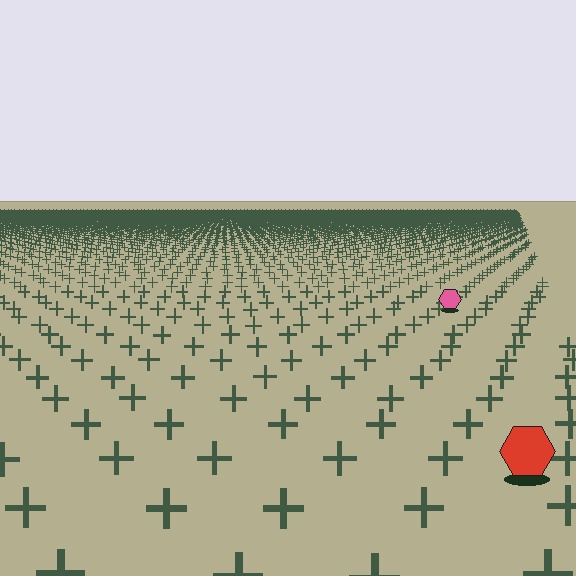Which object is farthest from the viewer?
The pink hexagon is farthest from the viewer. It appears smaller and the ground texture around it is denser.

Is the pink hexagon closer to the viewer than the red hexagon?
No. The red hexagon is closer — you can tell from the texture gradient: the ground texture is coarser near it.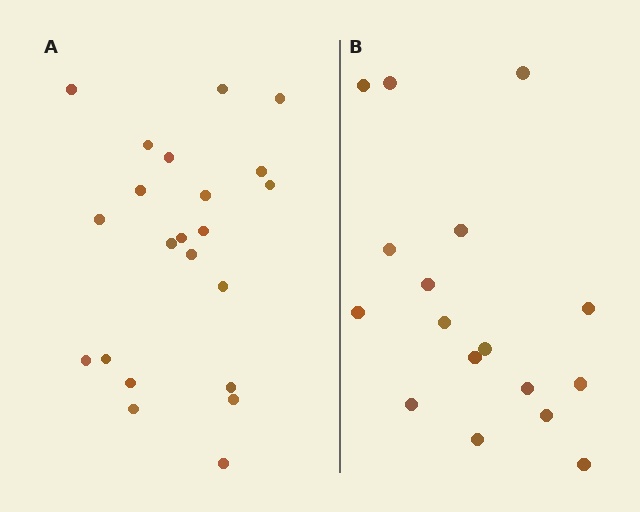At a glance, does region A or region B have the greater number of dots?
Region A (the left region) has more dots.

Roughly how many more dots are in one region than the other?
Region A has about 5 more dots than region B.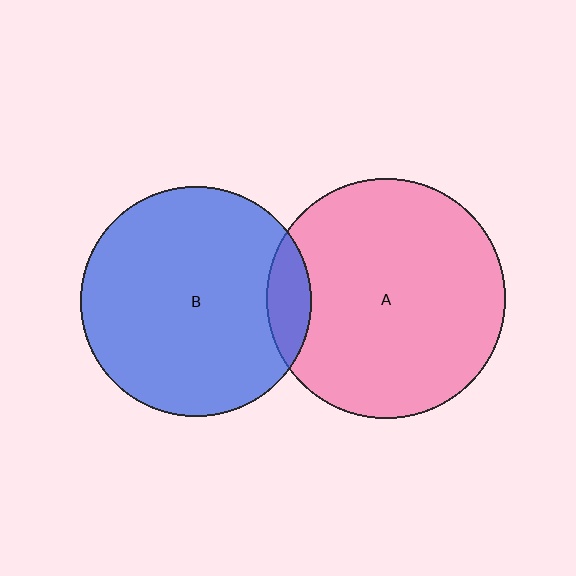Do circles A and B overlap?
Yes.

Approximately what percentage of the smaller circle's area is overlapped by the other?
Approximately 10%.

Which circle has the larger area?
Circle A (pink).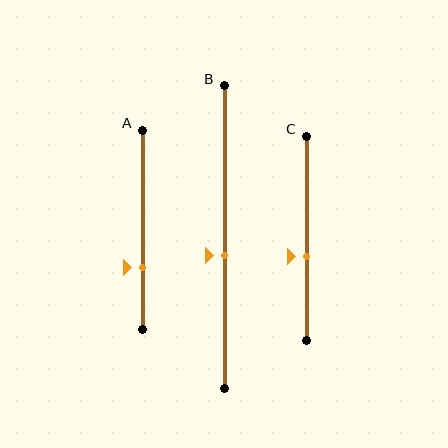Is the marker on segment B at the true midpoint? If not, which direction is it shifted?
No, the marker on segment B is shifted downward by about 6% of the segment length.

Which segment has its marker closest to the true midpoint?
Segment B has its marker closest to the true midpoint.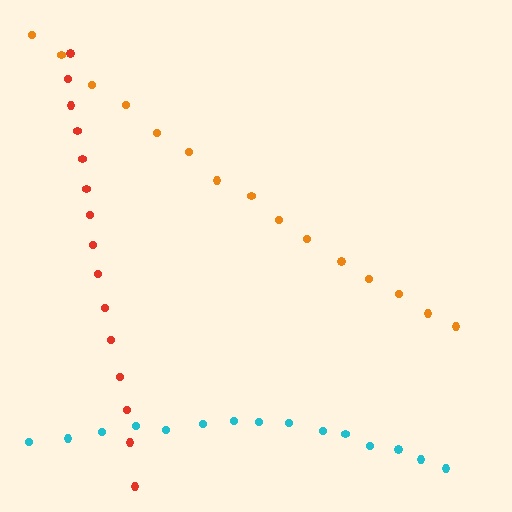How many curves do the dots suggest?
There are 3 distinct paths.